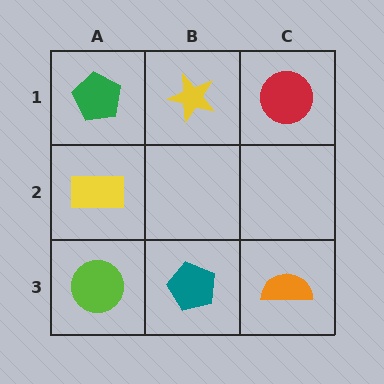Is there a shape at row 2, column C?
No, that cell is empty.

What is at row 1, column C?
A red circle.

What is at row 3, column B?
A teal pentagon.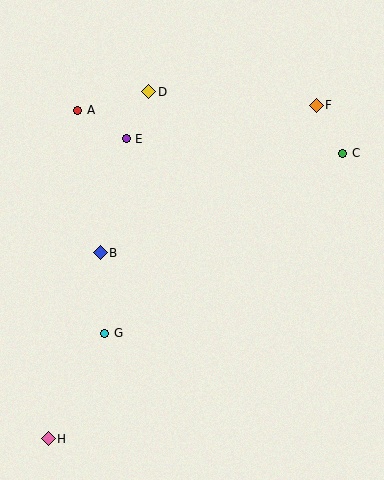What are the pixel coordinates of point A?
Point A is at (78, 110).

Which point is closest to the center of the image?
Point B at (100, 253) is closest to the center.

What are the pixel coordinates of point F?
Point F is at (316, 105).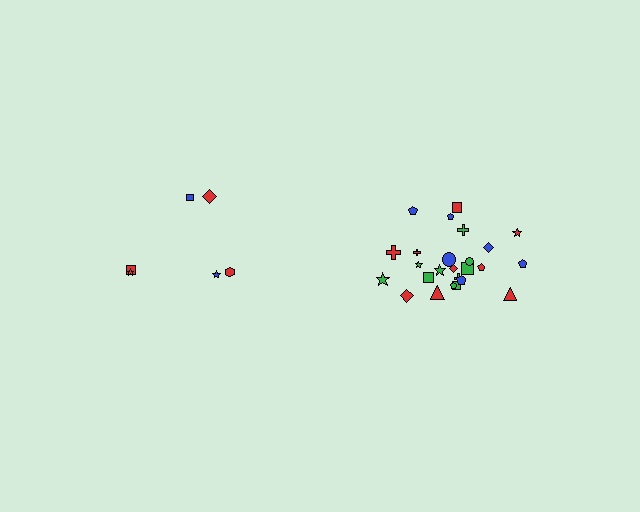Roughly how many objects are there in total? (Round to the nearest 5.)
Roughly 30 objects in total.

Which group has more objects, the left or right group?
The right group.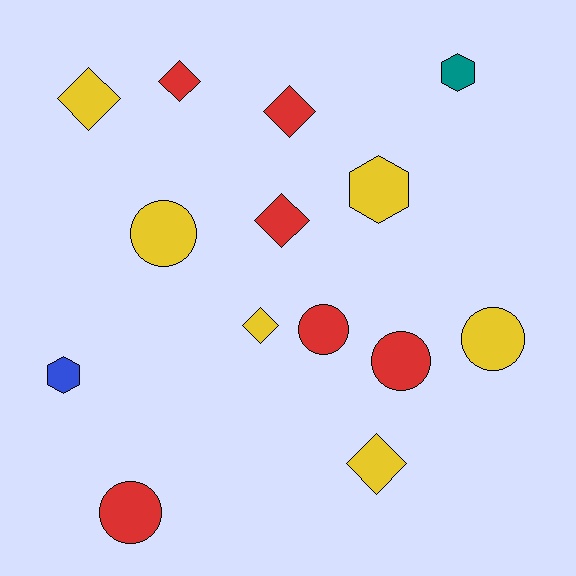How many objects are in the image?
There are 14 objects.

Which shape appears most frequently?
Diamond, with 6 objects.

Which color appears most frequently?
Yellow, with 6 objects.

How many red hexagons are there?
There are no red hexagons.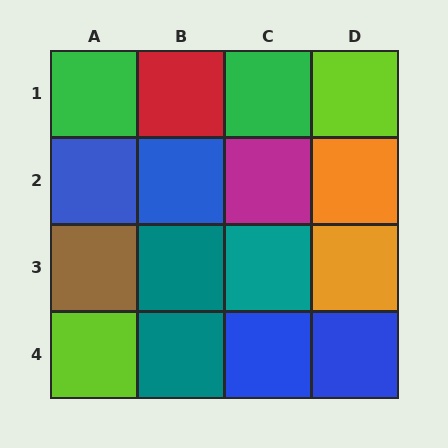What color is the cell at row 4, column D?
Blue.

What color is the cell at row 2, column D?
Orange.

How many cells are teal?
3 cells are teal.